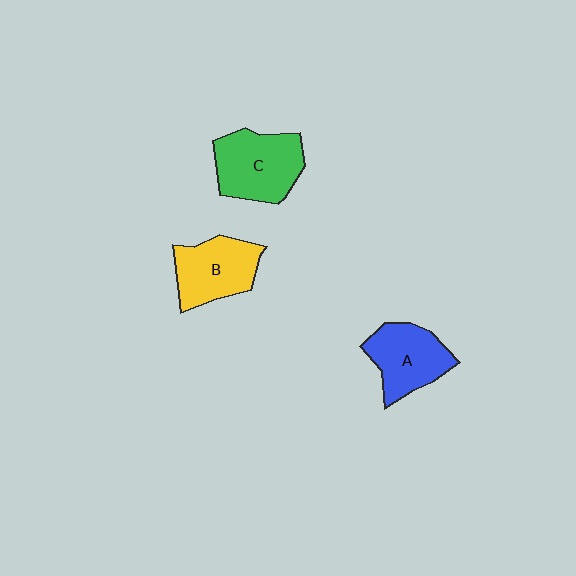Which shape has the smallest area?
Shape A (blue).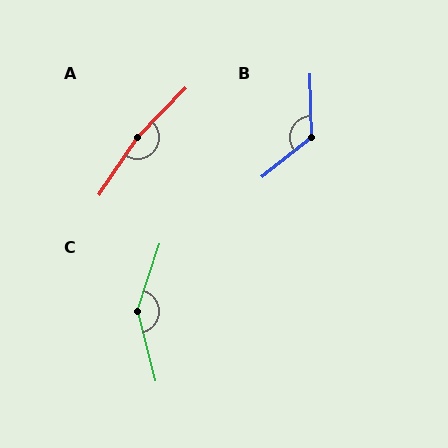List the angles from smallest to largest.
B (128°), C (147°), A (169°).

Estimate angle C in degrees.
Approximately 147 degrees.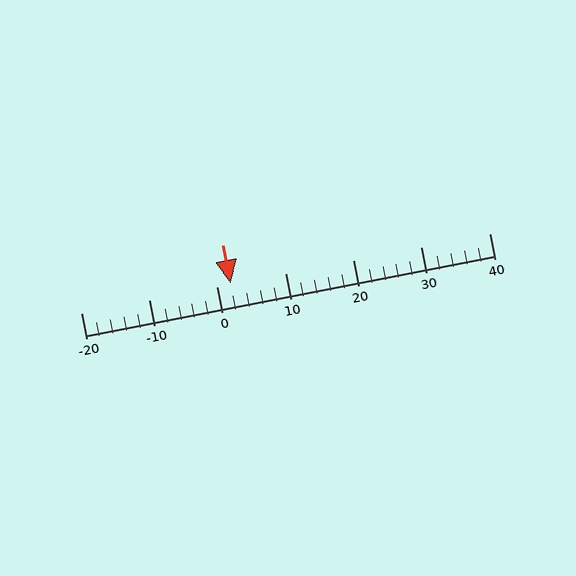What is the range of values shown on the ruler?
The ruler shows values from -20 to 40.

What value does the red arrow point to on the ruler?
The red arrow points to approximately 2.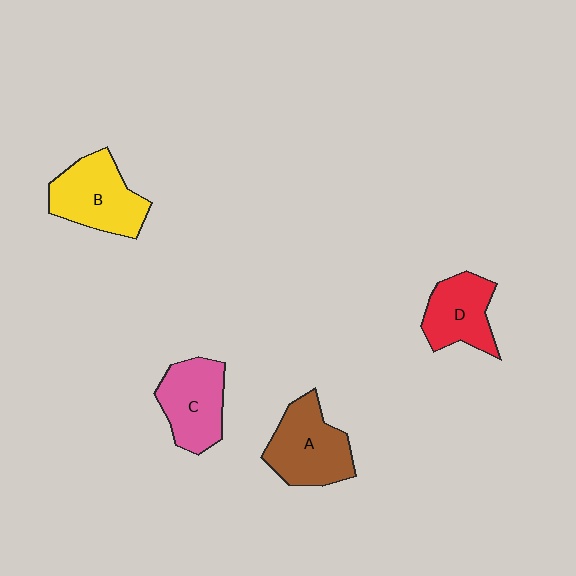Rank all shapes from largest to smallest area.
From largest to smallest: B (yellow), A (brown), C (pink), D (red).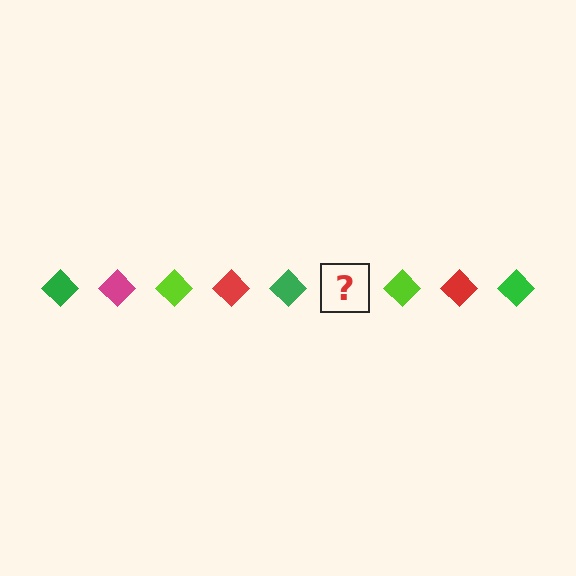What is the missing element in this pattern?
The missing element is a magenta diamond.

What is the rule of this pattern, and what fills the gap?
The rule is that the pattern cycles through green, magenta, lime, red diamonds. The gap should be filled with a magenta diamond.